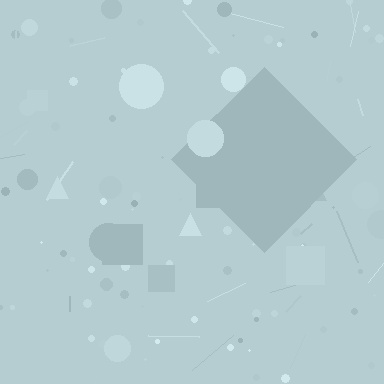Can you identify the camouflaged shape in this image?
The camouflaged shape is a diamond.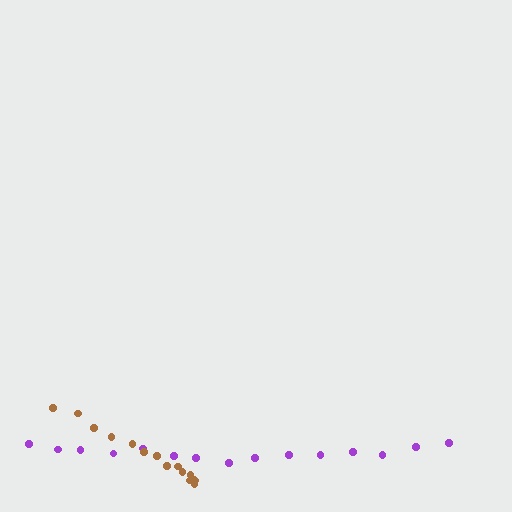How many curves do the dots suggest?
There are 2 distinct paths.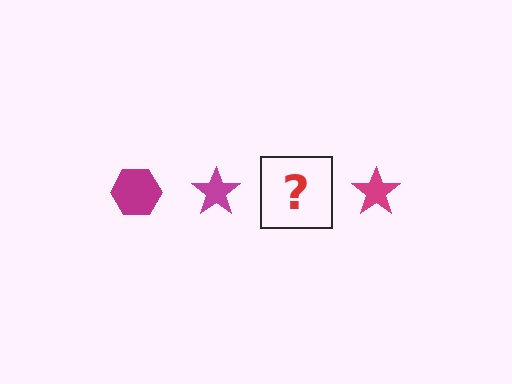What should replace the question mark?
The question mark should be replaced with a magenta hexagon.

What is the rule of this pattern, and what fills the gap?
The rule is that the pattern cycles through hexagon, star shapes in magenta. The gap should be filled with a magenta hexagon.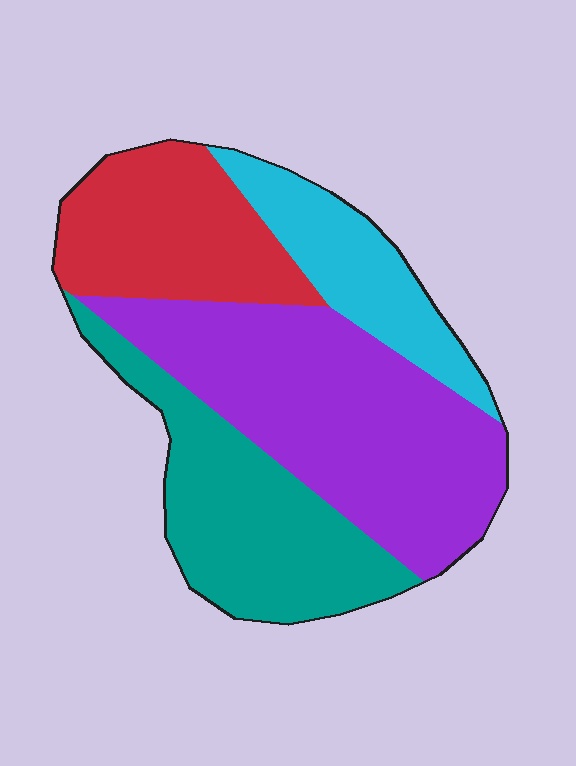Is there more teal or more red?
Teal.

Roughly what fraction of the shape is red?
Red takes up about one fifth (1/5) of the shape.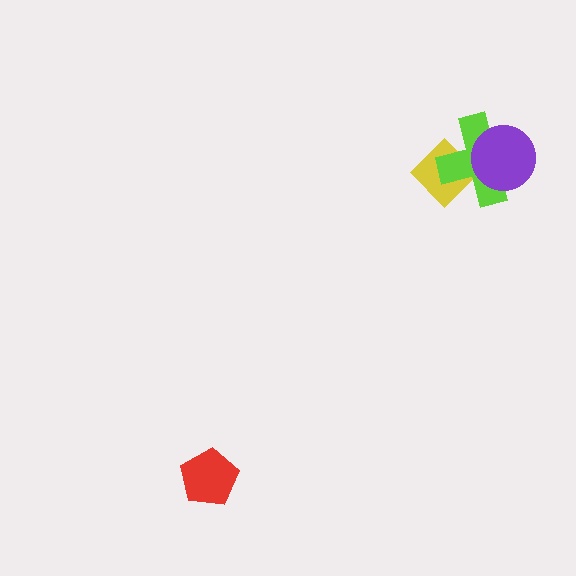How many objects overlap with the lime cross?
2 objects overlap with the lime cross.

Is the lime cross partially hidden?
Yes, it is partially covered by another shape.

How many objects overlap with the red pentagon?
0 objects overlap with the red pentagon.